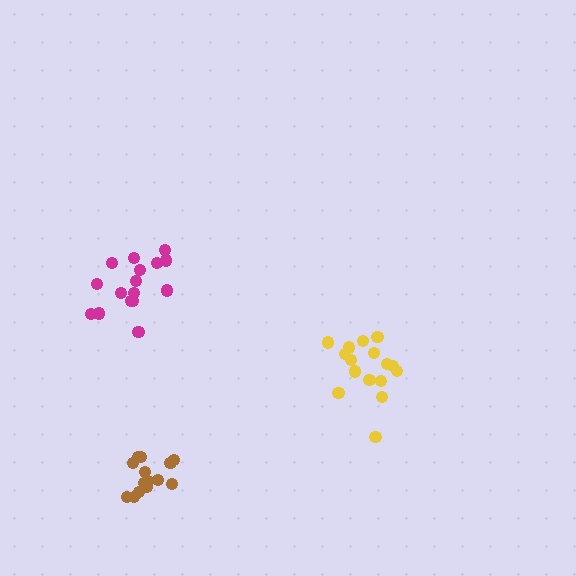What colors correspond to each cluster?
The clusters are colored: magenta, yellow, brown.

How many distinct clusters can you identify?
There are 3 distinct clusters.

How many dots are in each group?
Group 1: 16 dots, Group 2: 17 dots, Group 3: 14 dots (47 total).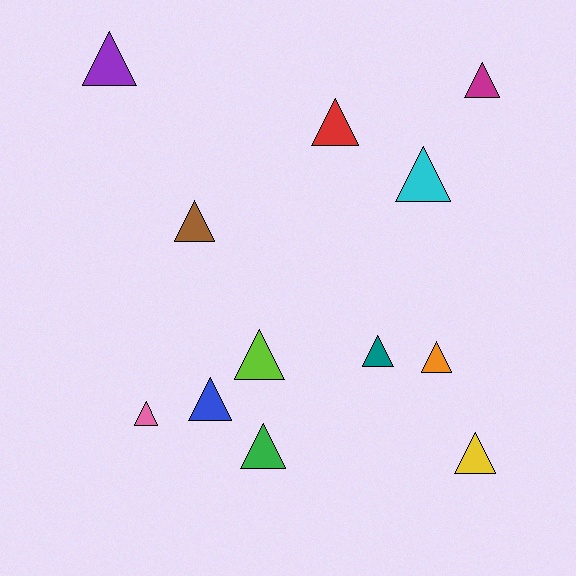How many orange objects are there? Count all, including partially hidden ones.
There is 1 orange object.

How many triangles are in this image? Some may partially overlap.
There are 12 triangles.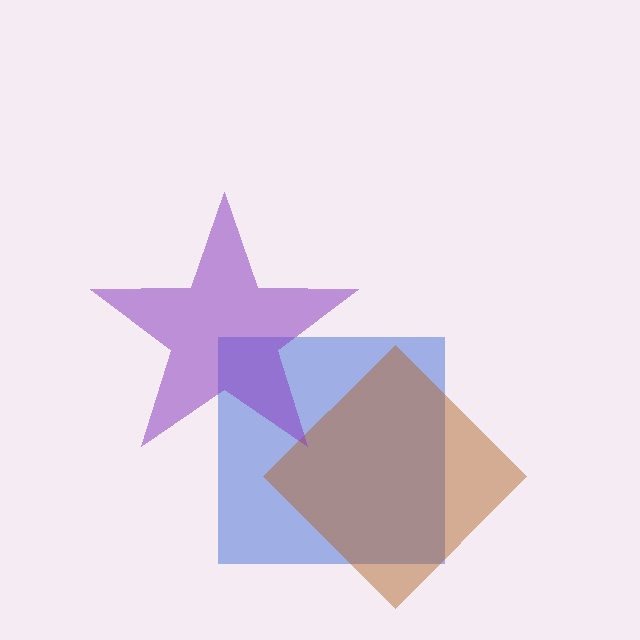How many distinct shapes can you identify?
There are 3 distinct shapes: a blue square, a brown diamond, a purple star.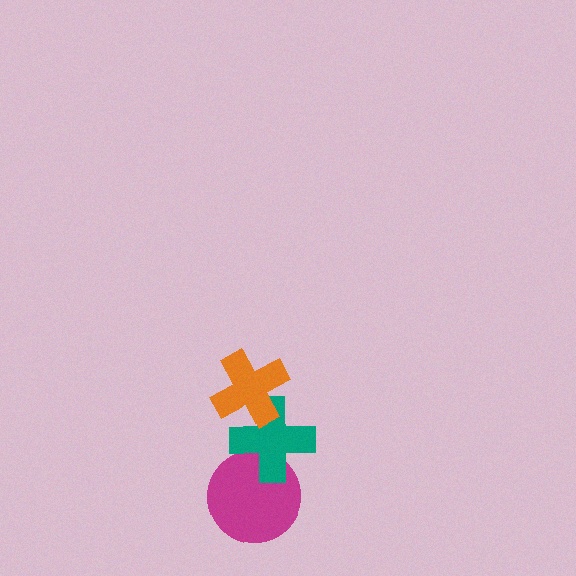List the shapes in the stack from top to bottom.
From top to bottom: the orange cross, the teal cross, the magenta circle.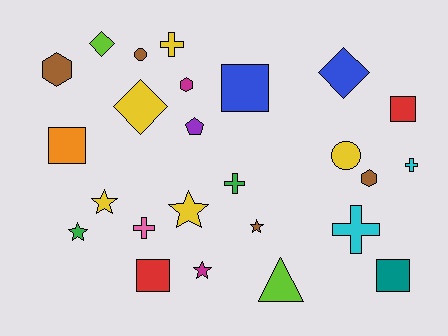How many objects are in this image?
There are 25 objects.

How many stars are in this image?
There are 5 stars.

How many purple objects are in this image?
There is 1 purple object.